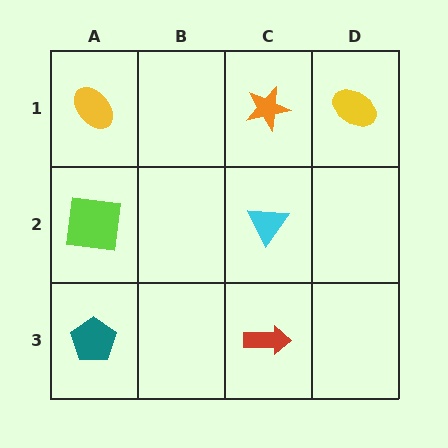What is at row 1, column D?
A yellow ellipse.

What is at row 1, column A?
A yellow ellipse.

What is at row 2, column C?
A cyan triangle.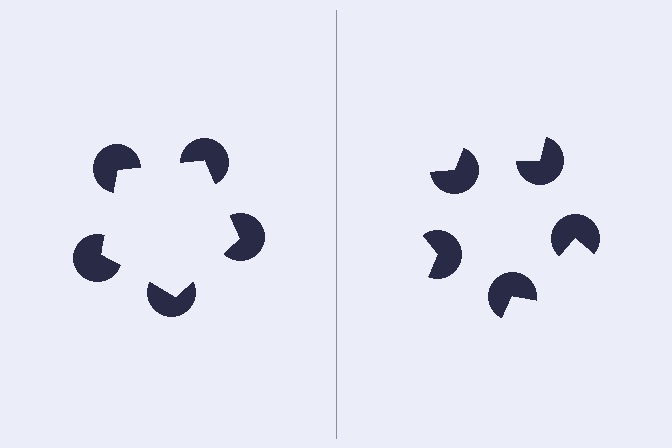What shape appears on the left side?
An illusory pentagon.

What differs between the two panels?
The pac-man discs are positioned identically on both sides; only the wedge orientations differ. On the left they align to a pentagon; on the right they are misaligned.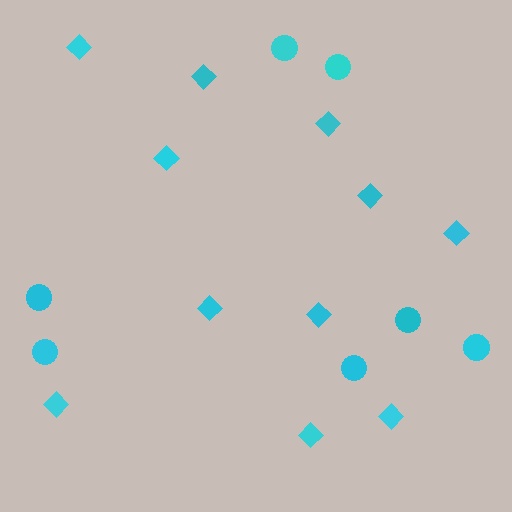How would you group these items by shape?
There are 2 groups: one group of diamonds (11) and one group of circles (7).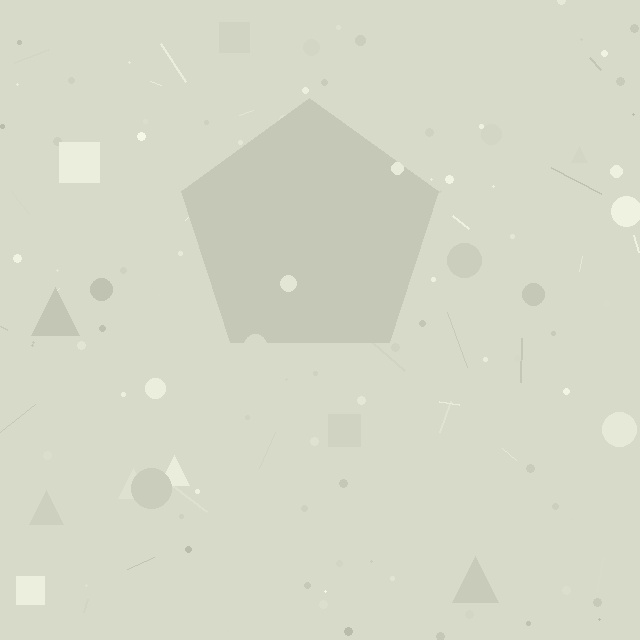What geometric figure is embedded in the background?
A pentagon is embedded in the background.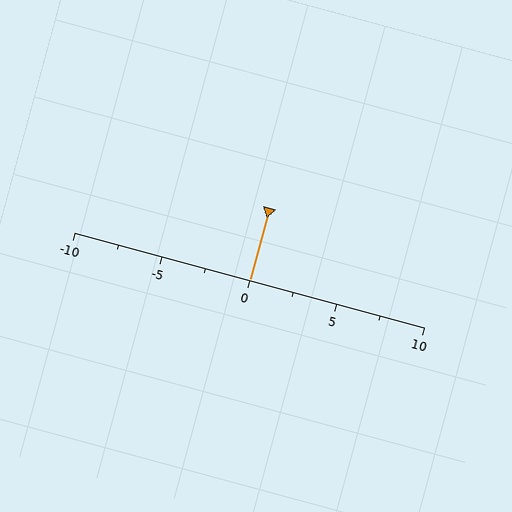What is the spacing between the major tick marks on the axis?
The major ticks are spaced 5 apart.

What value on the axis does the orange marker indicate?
The marker indicates approximately 0.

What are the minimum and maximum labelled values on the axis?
The axis runs from -10 to 10.